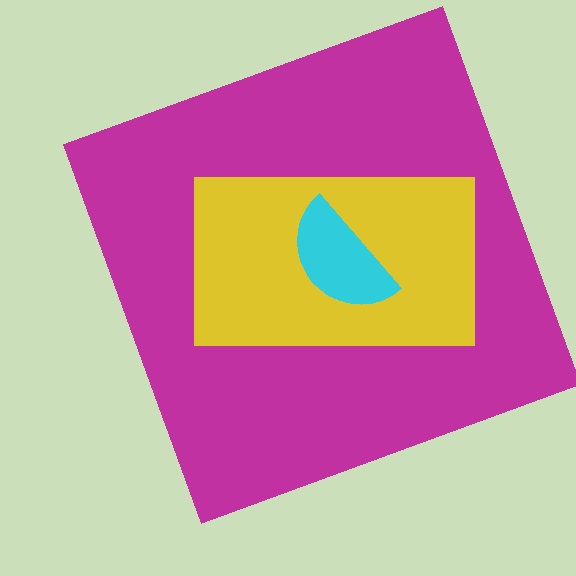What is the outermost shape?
The magenta square.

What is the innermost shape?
The cyan semicircle.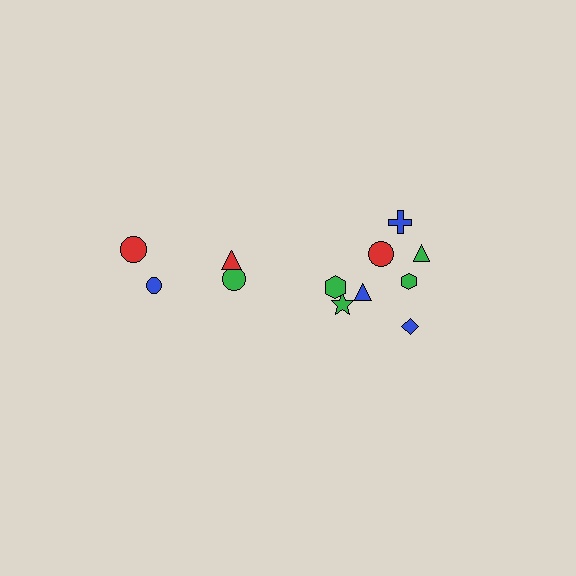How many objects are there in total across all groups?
There are 12 objects.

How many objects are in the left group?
There are 4 objects.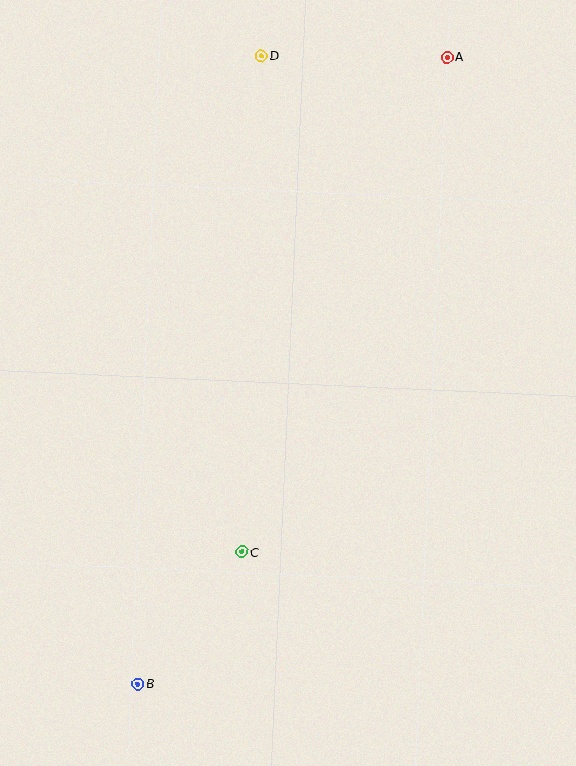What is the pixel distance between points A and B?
The distance between A and B is 698 pixels.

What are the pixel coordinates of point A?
Point A is at (447, 57).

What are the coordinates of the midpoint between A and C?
The midpoint between A and C is at (345, 304).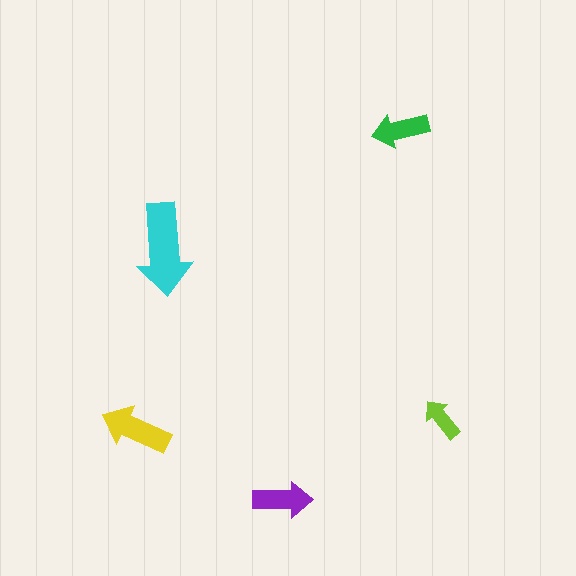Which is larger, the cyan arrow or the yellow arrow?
The cyan one.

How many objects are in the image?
There are 5 objects in the image.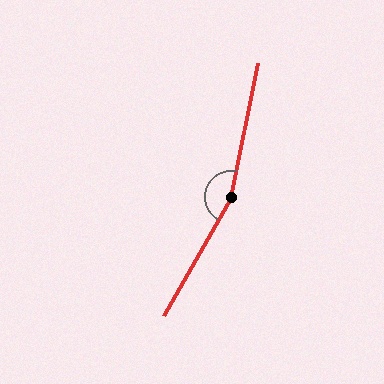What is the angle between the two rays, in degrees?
Approximately 162 degrees.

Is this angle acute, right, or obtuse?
It is obtuse.